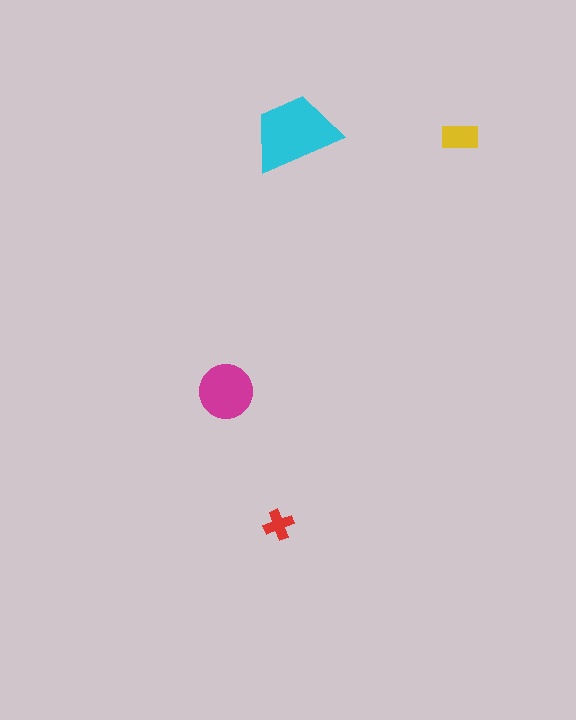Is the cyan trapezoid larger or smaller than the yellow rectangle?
Larger.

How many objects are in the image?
There are 4 objects in the image.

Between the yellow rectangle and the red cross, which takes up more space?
The yellow rectangle.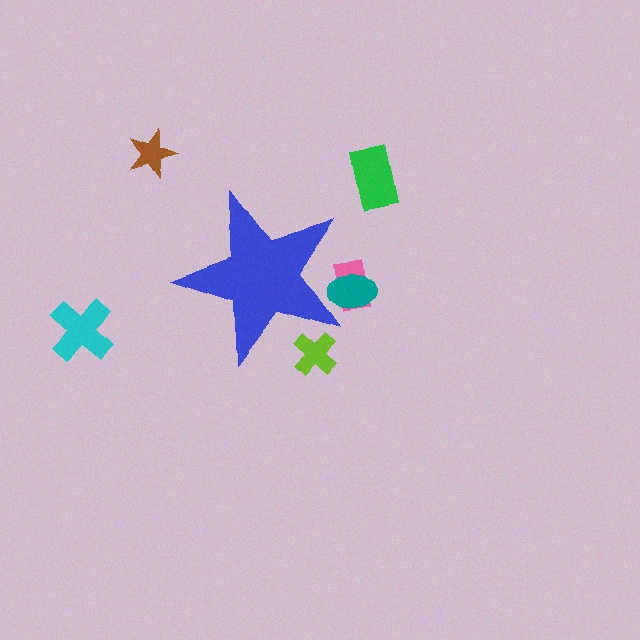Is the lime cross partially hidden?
Yes, the lime cross is partially hidden behind the blue star.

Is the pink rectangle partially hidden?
Yes, the pink rectangle is partially hidden behind the blue star.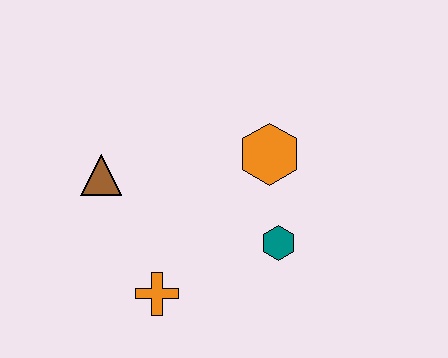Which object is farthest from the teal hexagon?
The brown triangle is farthest from the teal hexagon.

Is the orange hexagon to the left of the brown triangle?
No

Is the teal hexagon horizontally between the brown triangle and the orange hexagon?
No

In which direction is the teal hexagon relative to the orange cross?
The teal hexagon is to the right of the orange cross.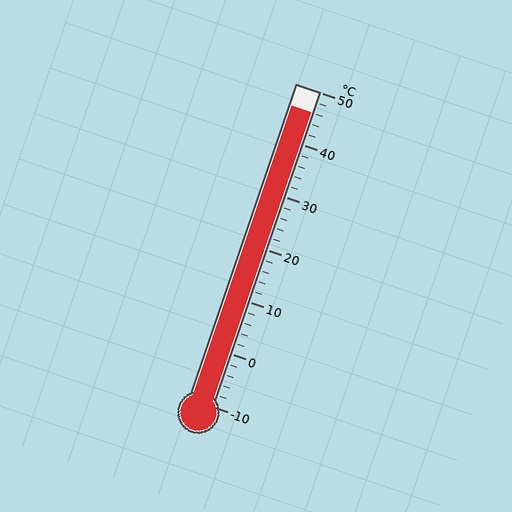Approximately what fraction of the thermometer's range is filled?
The thermometer is filled to approximately 95% of its range.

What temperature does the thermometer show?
The thermometer shows approximately 46°C.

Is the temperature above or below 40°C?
The temperature is above 40°C.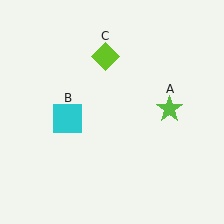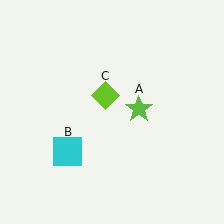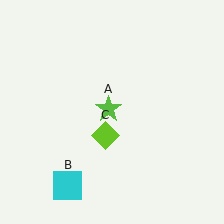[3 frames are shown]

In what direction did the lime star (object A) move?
The lime star (object A) moved left.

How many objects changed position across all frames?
3 objects changed position: lime star (object A), cyan square (object B), lime diamond (object C).